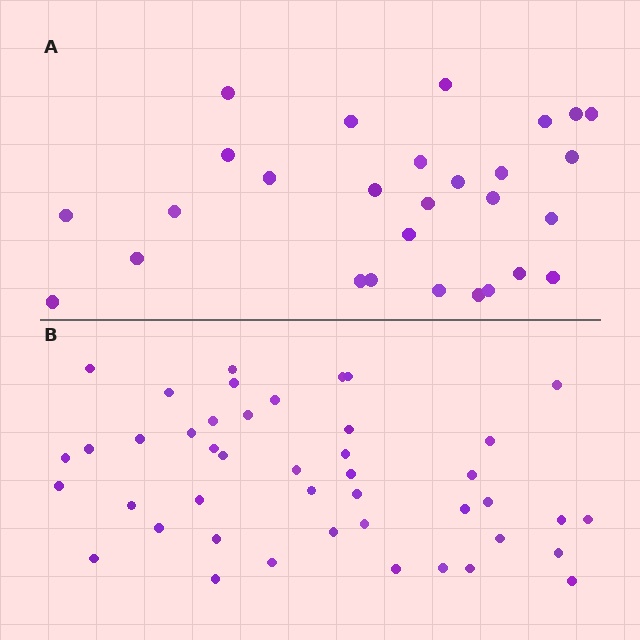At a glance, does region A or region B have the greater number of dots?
Region B (the bottom region) has more dots.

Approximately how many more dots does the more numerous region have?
Region B has approximately 15 more dots than region A.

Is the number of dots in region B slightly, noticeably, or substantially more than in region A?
Region B has substantially more. The ratio is roughly 1.6 to 1.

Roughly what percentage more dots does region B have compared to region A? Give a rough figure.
About 55% more.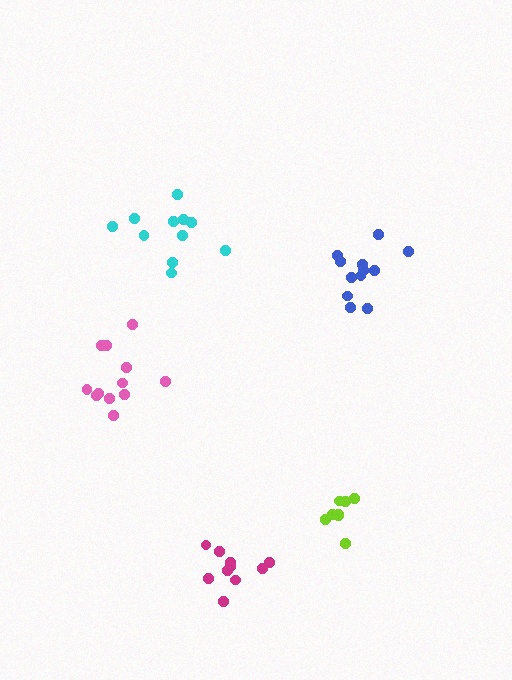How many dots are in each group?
Group 1: 12 dots, Group 2: 11 dots, Group 3: 10 dots, Group 4: 12 dots, Group 5: 8 dots (53 total).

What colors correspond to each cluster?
The clusters are colored: pink, cyan, magenta, blue, lime.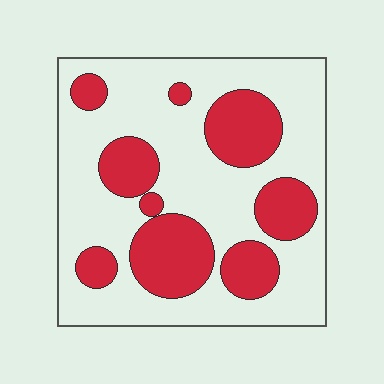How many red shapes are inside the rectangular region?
9.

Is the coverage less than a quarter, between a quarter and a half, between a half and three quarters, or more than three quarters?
Between a quarter and a half.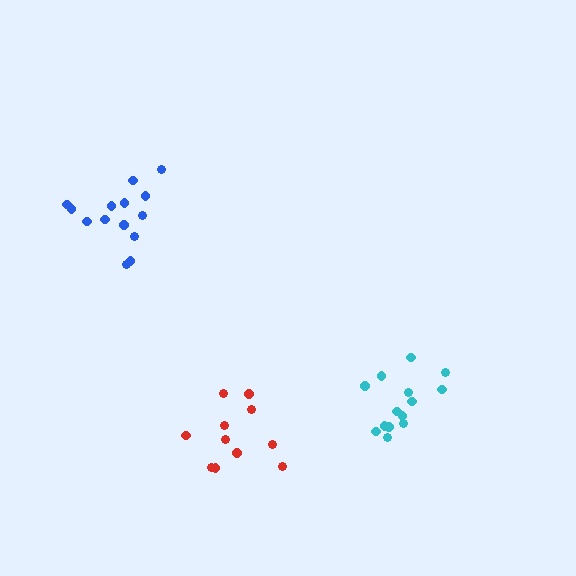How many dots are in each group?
Group 1: 14 dots, Group 2: 14 dots, Group 3: 11 dots (39 total).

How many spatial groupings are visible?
There are 3 spatial groupings.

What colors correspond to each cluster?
The clusters are colored: cyan, blue, red.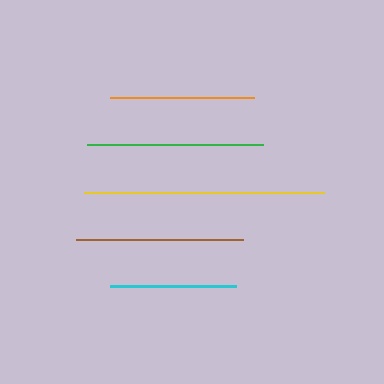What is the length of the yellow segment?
The yellow segment is approximately 240 pixels long.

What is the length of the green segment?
The green segment is approximately 177 pixels long.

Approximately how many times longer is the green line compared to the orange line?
The green line is approximately 1.2 times the length of the orange line.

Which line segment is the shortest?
The cyan line is the shortest at approximately 126 pixels.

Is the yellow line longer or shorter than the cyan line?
The yellow line is longer than the cyan line.